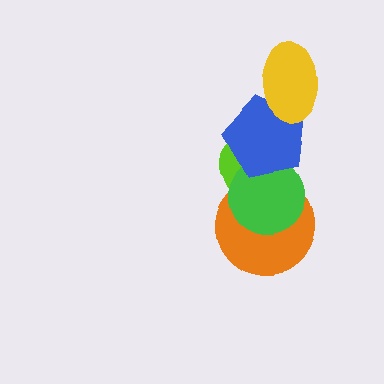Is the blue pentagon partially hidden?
Yes, it is partially covered by another shape.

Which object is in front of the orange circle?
The green circle is in front of the orange circle.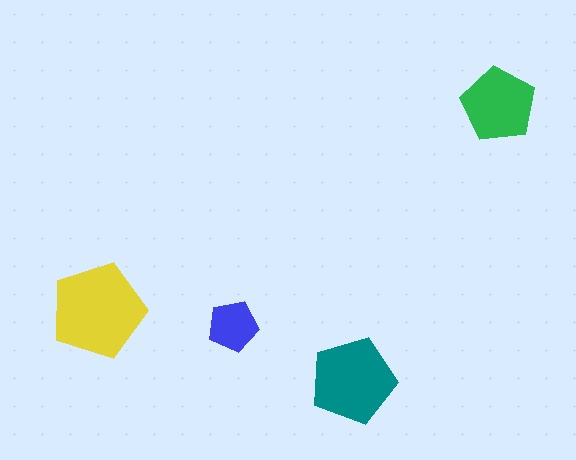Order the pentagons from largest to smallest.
the yellow one, the teal one, the green one, the blue one.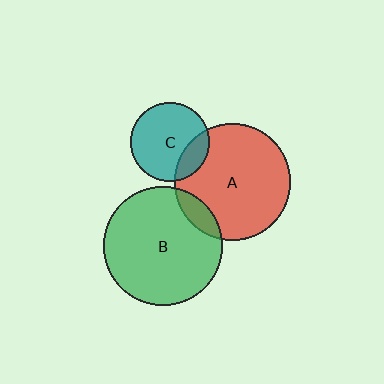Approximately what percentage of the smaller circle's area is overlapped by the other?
Approximately 10%.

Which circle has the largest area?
Circle B (green).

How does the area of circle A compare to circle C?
Approximately 2.2 times.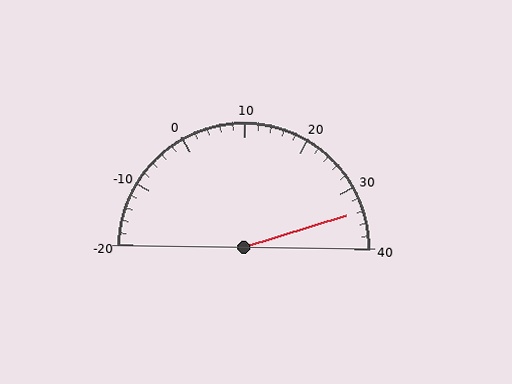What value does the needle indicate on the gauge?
The needle indicates approximately 34.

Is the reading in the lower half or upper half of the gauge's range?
The reading is in the upper half of the range (-20 to 40).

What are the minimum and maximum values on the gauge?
The gauge ranges from -20 to 40.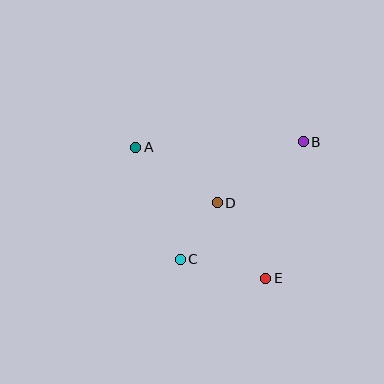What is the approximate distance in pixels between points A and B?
The distance between A and B is approximately 167 pixels.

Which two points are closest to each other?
Points C and D are closest to each other.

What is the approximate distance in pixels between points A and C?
The distance between A and C is approximately 120 pixels.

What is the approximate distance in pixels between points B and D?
The distance between B and D is approximately 105 pixels.